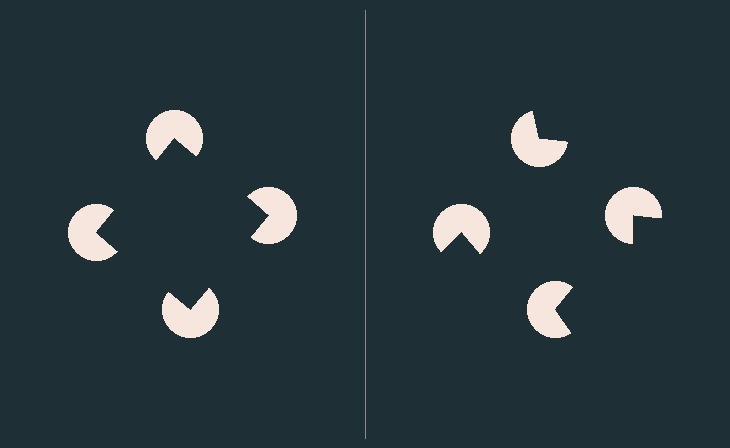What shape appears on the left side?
An illusory square.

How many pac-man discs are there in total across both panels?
8 — 4 on each side.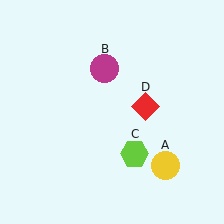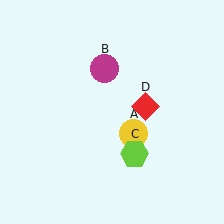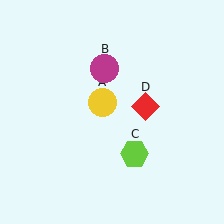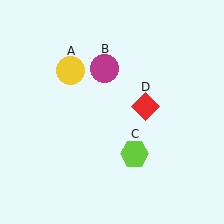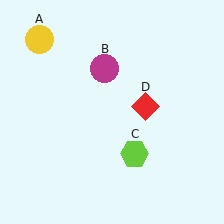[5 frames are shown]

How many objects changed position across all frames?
1 object changed position: yellow circle (object A).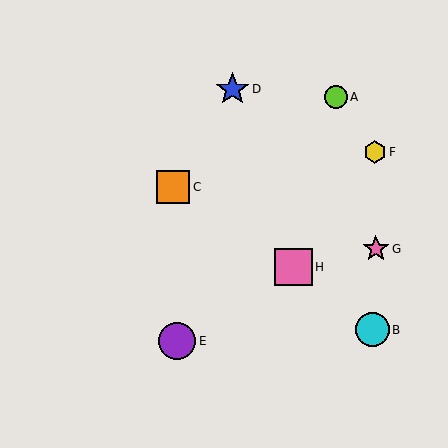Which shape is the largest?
The purple circle (labeled E) is the largest.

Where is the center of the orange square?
The center of the orange square is at (173, 187).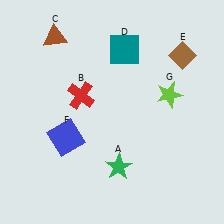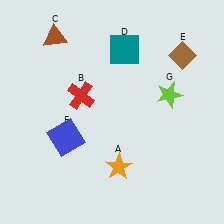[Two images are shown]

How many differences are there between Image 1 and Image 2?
There is 1 difference between the two images.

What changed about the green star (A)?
In Image 1, A is green. In Image 2, it changed to orange.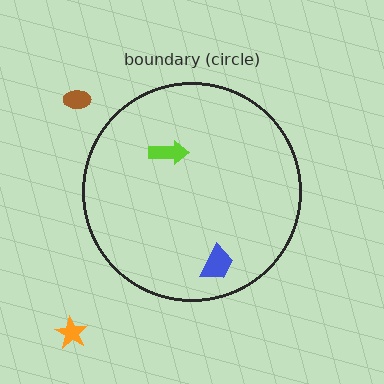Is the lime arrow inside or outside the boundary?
Inside.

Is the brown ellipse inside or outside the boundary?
Outside.